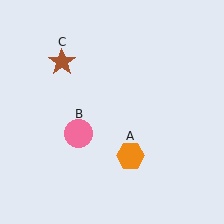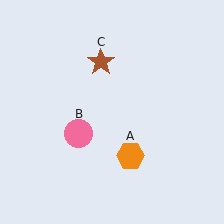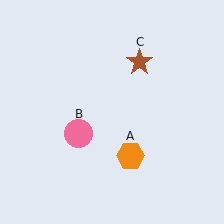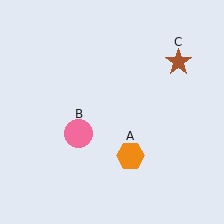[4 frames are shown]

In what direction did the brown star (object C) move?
The brown star (object C) moved right.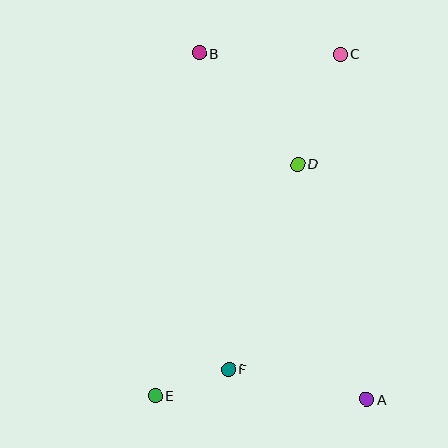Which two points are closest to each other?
Points E and F are closest to each other.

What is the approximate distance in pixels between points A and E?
The distance between A and E is approximately 212 pixels.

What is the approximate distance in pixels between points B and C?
The distance between B and C is approximately 141 pixels.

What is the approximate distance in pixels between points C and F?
The distance between C and F is approximately 335 pixels.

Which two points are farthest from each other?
Points C and E are farthest from each other.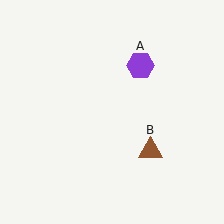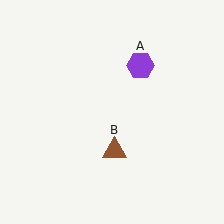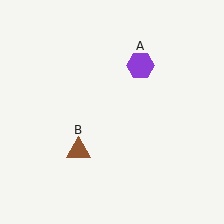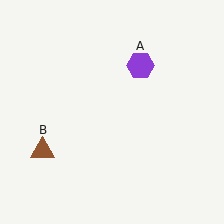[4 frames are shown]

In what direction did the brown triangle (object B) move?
The brown triangle (object B) moved left.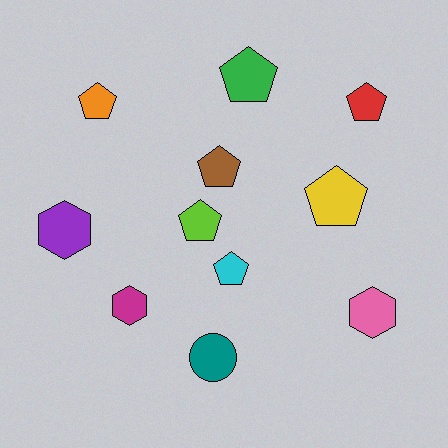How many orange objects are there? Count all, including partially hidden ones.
There is 1 orange object.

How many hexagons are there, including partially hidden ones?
There are 3 hexagons.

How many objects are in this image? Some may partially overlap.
There are 11 objects.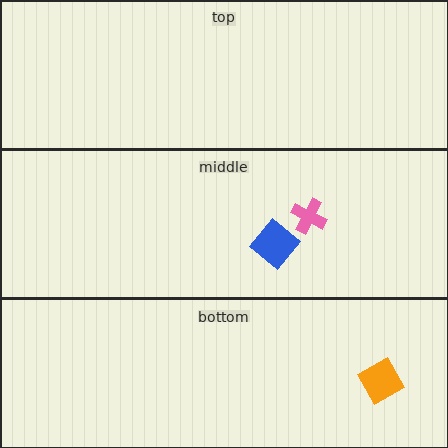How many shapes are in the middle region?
2.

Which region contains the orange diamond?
The bottom region.